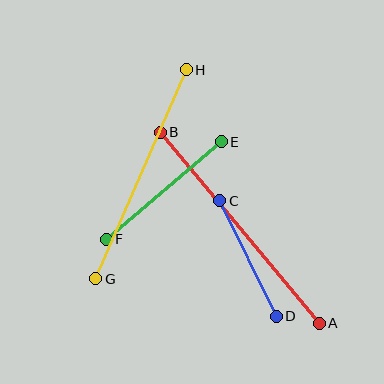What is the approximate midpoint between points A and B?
The midpoint is at approximately (240, 228) pixels.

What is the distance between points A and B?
The distance is approximately 249 pixels.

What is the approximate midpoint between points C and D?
The midpoint is at approximately (248, 258) pixels.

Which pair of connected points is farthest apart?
Points A and B are farthest apart.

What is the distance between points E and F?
The distance is approximately 151 pixels.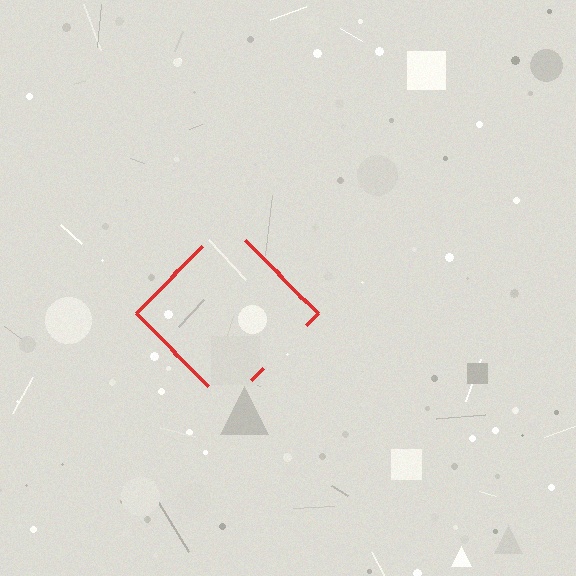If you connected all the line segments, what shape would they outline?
They would outline a diamond.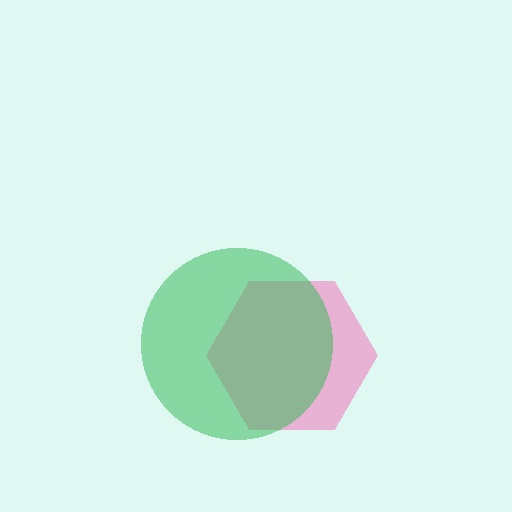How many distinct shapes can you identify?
There are 2 distinct shapes: a pink hexagon, a green circle.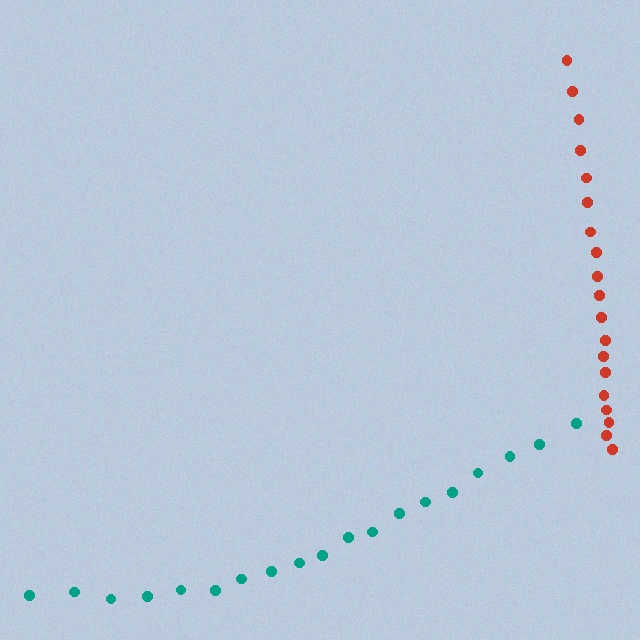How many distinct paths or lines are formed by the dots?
There are 2 distinct paths.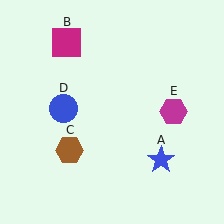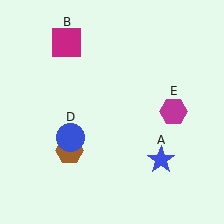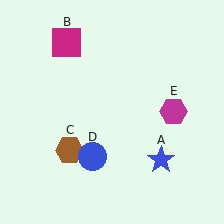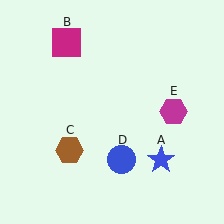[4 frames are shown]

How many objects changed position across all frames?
1 object changed position: blue circle (object D).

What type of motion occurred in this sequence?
The blue circle (object D) rotated counterclockwise around the center of the scene.